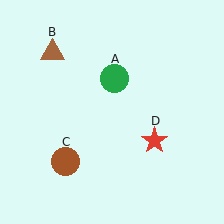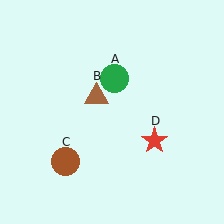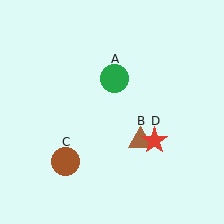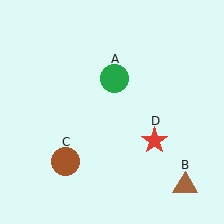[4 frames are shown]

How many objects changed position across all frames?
1 object changed position: brown triangle (object B).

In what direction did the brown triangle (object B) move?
The brown triangle (object B) moved down and to the right.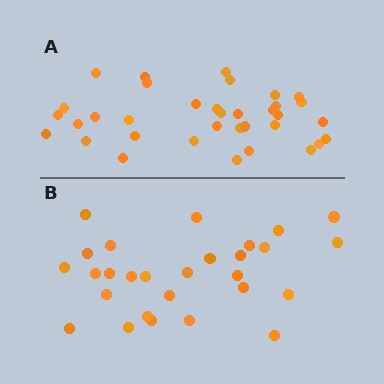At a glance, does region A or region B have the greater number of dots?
Region A (the top region) has more dots.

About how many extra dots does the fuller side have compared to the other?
Region A has roughly 8 or so more dots than region B.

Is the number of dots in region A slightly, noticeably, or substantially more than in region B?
Region A has noticeably more, but not dramatically so. The ratio is roughly 1.2 to 1.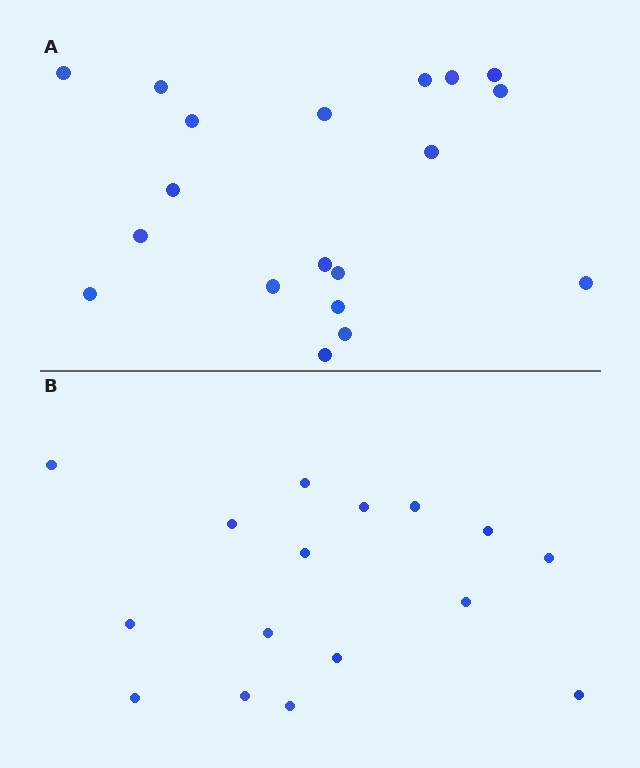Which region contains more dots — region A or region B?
Region A (the top region) has more dots.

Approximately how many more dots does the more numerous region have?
Region A has just a few more — roughly 2 or 3 more dots than region B.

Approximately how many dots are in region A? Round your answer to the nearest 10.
About 20 dots. (The exact count is 19, which rounds to 20.)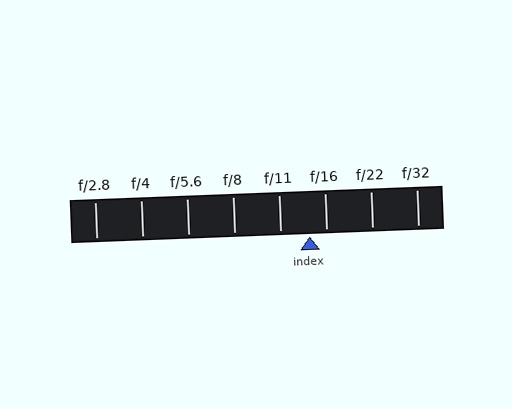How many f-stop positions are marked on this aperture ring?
There are 8 f-stop positions marked.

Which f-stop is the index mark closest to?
The index mark is closest to f/16.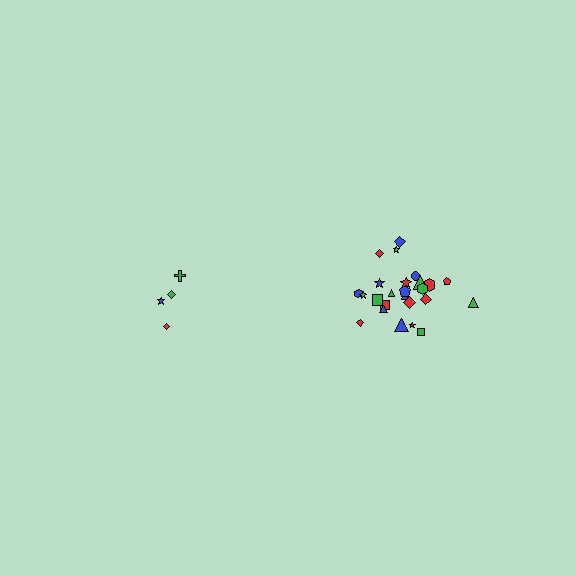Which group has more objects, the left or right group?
The right group.